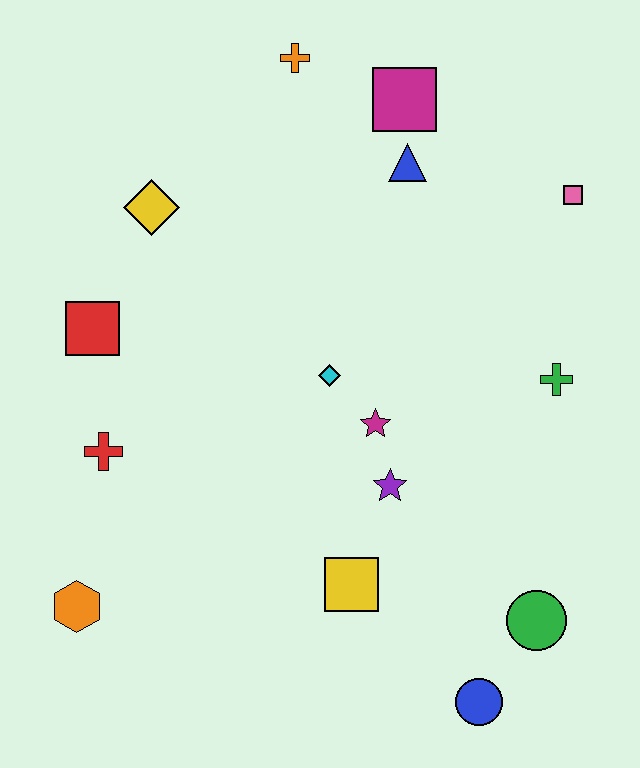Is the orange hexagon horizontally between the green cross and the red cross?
No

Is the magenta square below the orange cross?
Yes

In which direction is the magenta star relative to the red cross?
The magenta star is to the right of the red cross.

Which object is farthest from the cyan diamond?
The blue circle is farthest from the cyan diamond.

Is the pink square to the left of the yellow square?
No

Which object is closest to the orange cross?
The magenta square is closest to the orange cross.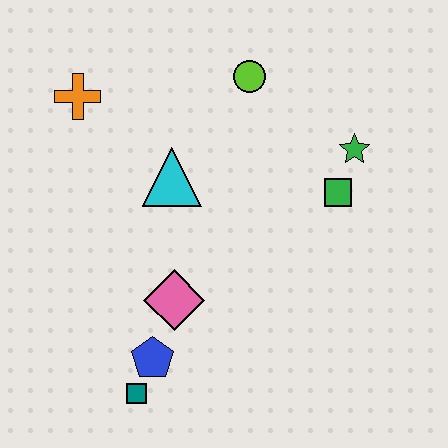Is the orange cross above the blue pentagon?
Yes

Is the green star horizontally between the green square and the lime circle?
No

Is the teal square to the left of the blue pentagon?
Yes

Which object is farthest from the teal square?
The lime circle is farthest from the teal square.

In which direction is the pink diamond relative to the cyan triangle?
The pink diamond is below the cyan triangle.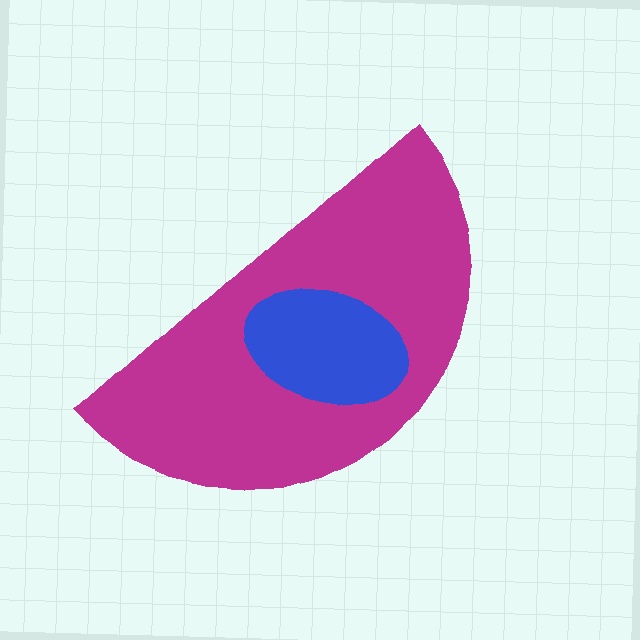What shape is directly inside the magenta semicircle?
The blue ellipse.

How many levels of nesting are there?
2.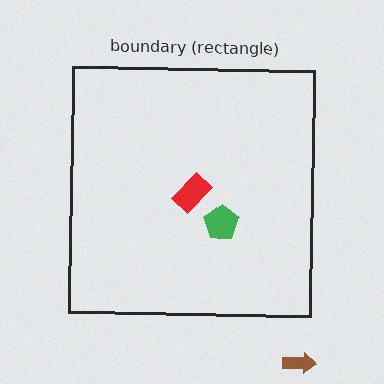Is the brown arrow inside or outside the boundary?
Outside.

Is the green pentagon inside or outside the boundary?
Inside.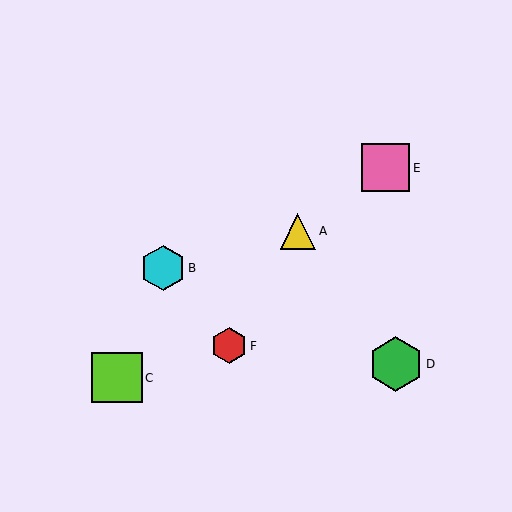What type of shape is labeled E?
Shape E is a pink square.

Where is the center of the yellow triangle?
The center of the yellow triangle is at (298, 231).